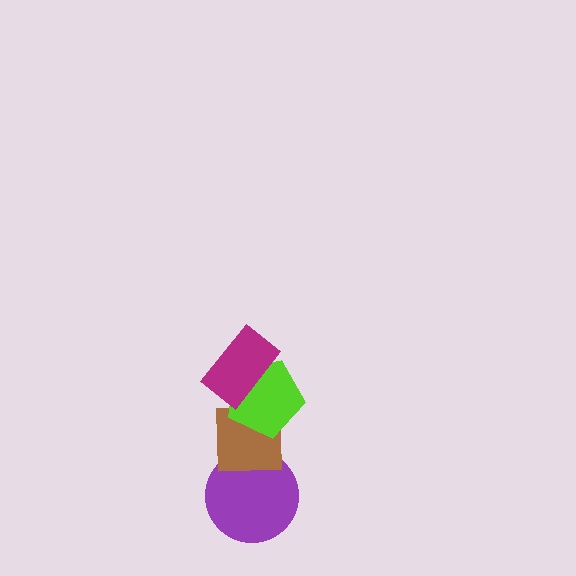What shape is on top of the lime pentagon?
The magenta rectangle is on top of the lime pentagon.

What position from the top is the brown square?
The brown square is 3rd from the top.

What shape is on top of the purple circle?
The brown square is on top of the purple circle.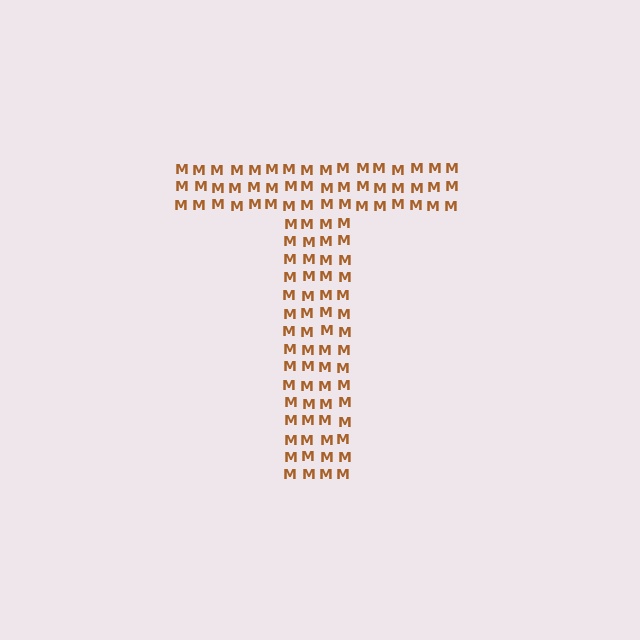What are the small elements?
The small elements are letter M's.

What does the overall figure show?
The overall figure shows the letter T.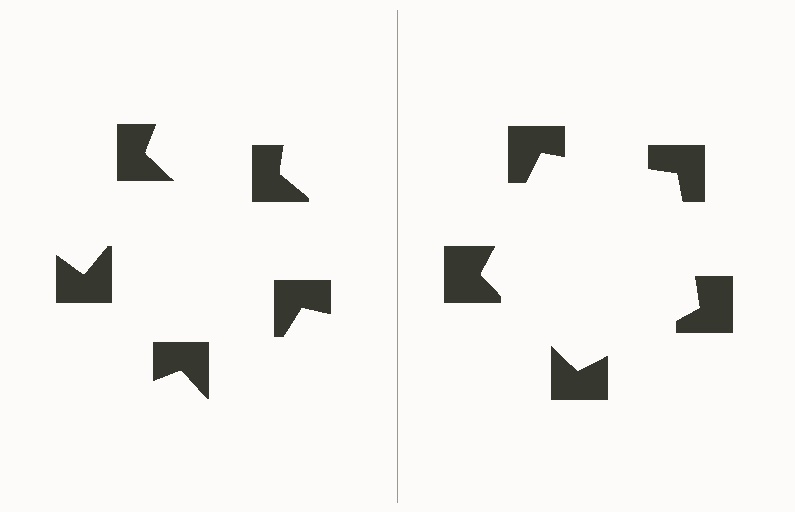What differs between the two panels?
The notched squares are positioned identically on both sides; only the wedge orientations differ. On the right they align to a pentagon; on the left they are misaligned.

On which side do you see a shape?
An illusory pentagon appears on the right side. On the left side the wedge cuts are rotated, so no coherent shape forms.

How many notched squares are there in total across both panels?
10 — 5 on each side.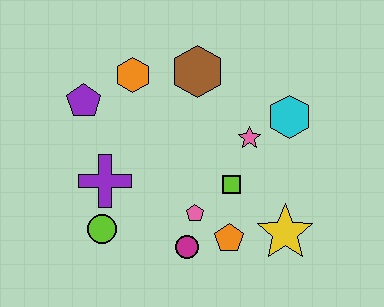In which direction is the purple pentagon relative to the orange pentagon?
The purple pentagon is to the left of the orange pentagon.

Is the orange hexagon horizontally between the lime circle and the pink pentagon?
Yes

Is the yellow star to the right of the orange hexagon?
Yes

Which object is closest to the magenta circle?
The pink pentagon is closest to the magenta circle.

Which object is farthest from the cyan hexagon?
The lime circle is farthest from the cyan hexagon.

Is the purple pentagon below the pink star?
No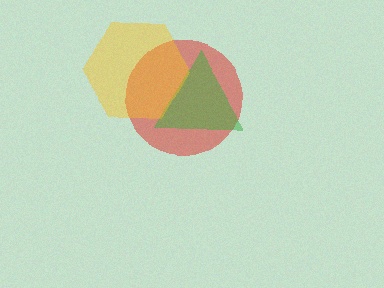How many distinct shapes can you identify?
There are 3 distinct shapes: a red circle, a green triangle, a yellow hexagon.